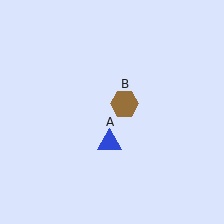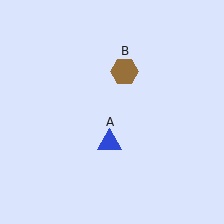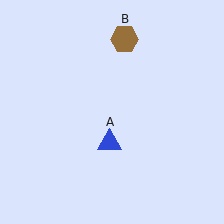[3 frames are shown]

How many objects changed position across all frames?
1 object changed position: brown hexagon (object B).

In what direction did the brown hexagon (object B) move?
The brown hexagon (object B) moved up.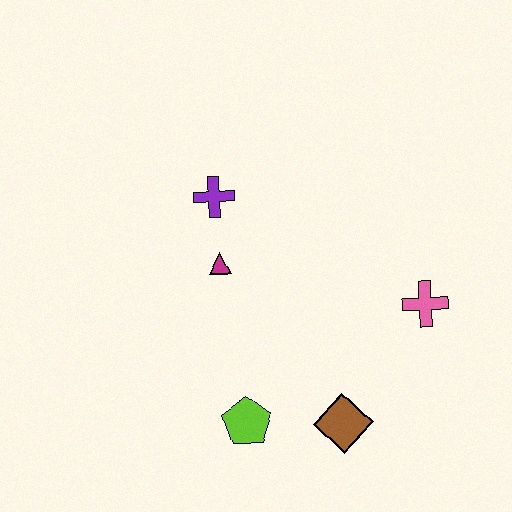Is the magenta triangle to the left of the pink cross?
Yes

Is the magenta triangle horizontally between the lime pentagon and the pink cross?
No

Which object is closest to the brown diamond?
The lime pentagon is closest to the brown diamond.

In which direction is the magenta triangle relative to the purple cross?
The magenta triangle is below the purple cross.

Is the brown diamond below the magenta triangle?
Yes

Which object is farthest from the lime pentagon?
The purple cross is farthest from the lime pentagon.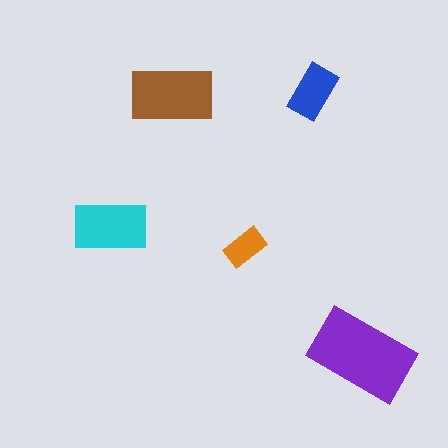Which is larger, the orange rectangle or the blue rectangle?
The blue one.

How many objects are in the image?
There are 5 objects in the image.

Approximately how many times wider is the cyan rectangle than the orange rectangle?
About 2 times wider.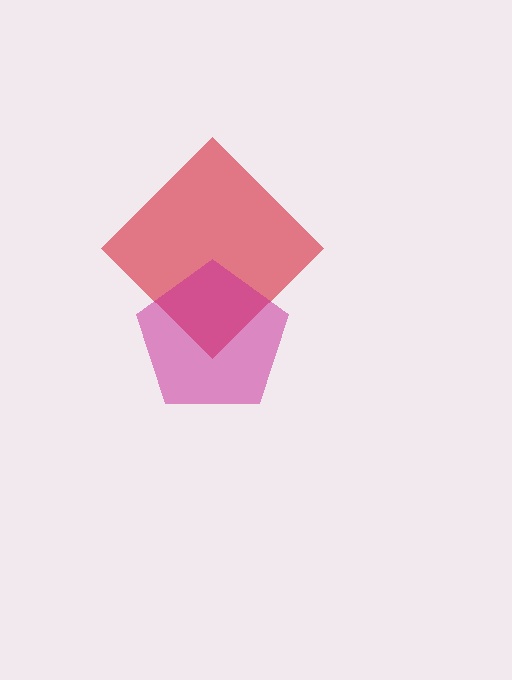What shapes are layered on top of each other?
The layered shapes are: a red diamond, a magenta pentagon.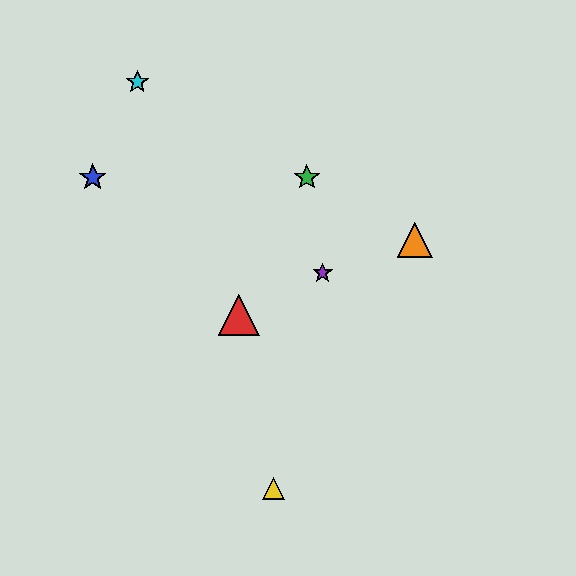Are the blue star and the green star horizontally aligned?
Yes, both are at y≈177.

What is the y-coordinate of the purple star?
The purple star is at y≈273.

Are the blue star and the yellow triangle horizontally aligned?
No, the blue star is at y≈177 and the yellow triangle is at y≈488.